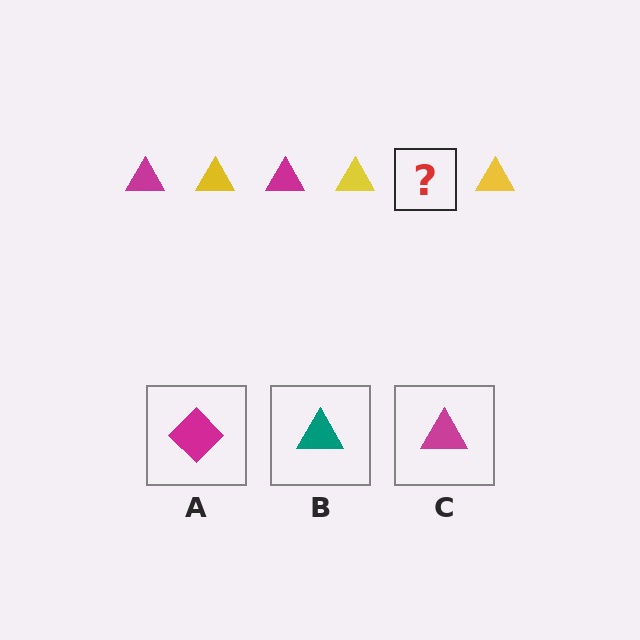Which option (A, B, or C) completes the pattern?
C.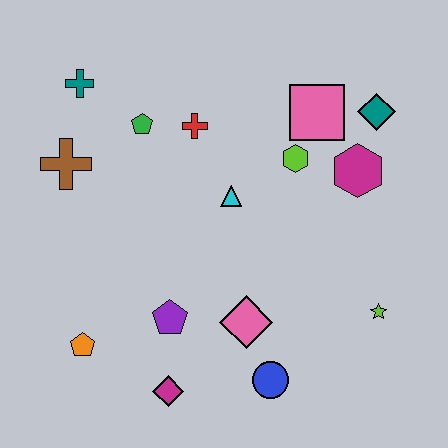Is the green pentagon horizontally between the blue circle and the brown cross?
Yes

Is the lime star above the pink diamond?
Yes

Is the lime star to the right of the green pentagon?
Yes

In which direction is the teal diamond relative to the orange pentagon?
The teal diamond is to the right of the orange pentagon.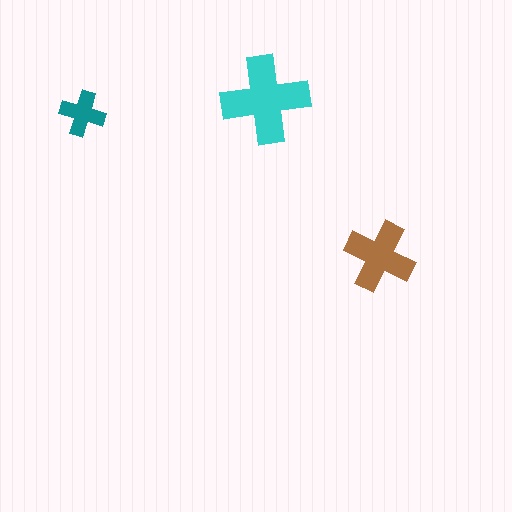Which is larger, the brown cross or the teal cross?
The brown one.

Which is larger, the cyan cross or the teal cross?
The cyan one.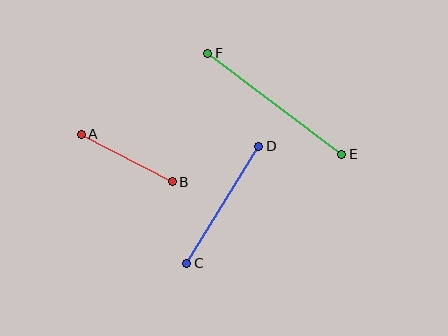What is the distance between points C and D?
The distance is approximately 138 pixels.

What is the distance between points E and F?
The distance is approximately 168 pixels.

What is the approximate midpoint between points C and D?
The midpoint is at approximately (223, 205) pixels.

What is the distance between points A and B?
The distance is approximately 103 pixels.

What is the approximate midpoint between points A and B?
The midpoint is at approximately (127, 158) pixels.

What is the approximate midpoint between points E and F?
The midpoint is at approximately (275, 104) pixels.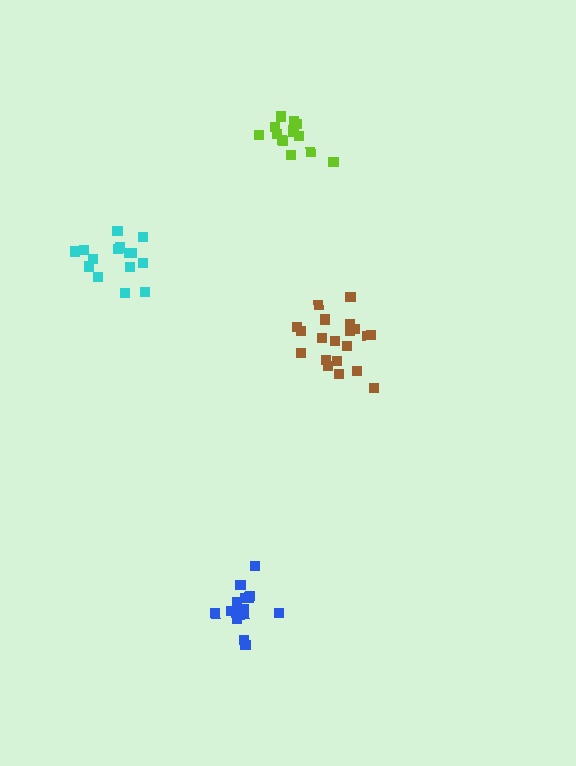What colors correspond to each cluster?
The clusters are colored: brown, blue, lime, cyan.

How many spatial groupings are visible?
There are 4 spatial groupings.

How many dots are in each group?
Group 1: 20 dots, Group 2: 17 dots, Group 3: 15 dots, Group 4: 15 dots (67 total).